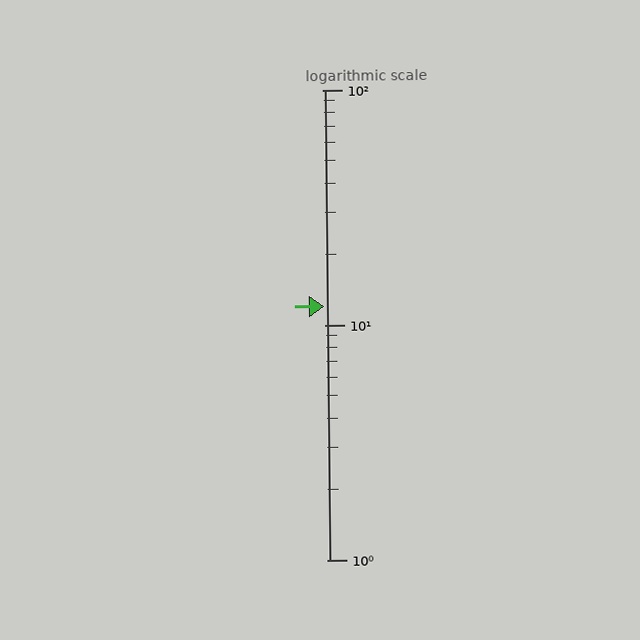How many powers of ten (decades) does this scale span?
The scale spans 2 decades, from 1 to 100.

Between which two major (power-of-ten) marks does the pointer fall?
The pointer is between 10 and 100.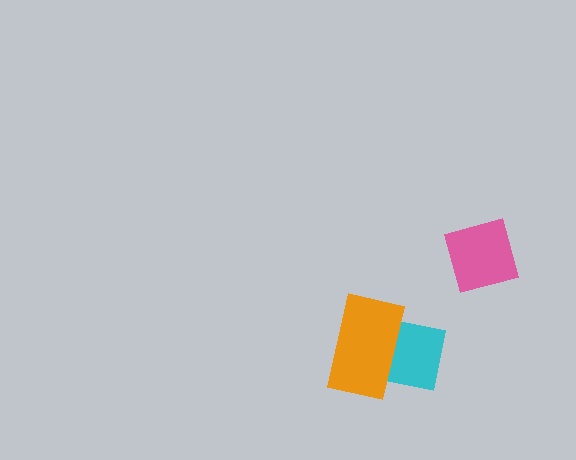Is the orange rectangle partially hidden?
No, no other shape covers it.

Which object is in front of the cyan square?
The orange rectangle is in front of the cyan square.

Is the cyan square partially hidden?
Yes, it is partially covered by another shape.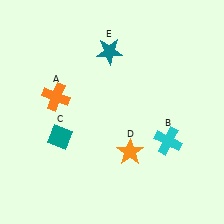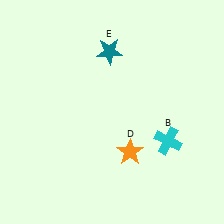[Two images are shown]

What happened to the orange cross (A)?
The orange cross (A) was removed in Image 2. It was in the top-left area of Image 1.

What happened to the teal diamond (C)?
The teal diamond (C) was removed in Image 2. It was in the bottom-left area of Image 1.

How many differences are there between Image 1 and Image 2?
There are 2 differences between the two images.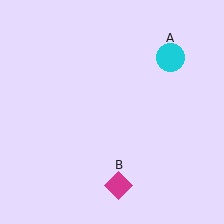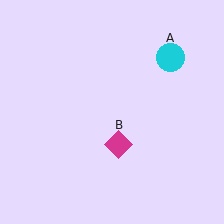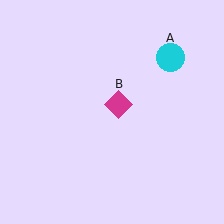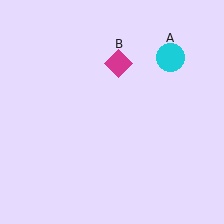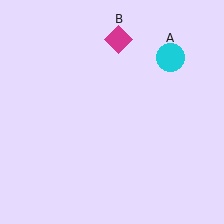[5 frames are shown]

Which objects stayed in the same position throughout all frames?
Cyan circle (object A) remained stationary.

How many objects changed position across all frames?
1 object changed position: magenta diamond (object B).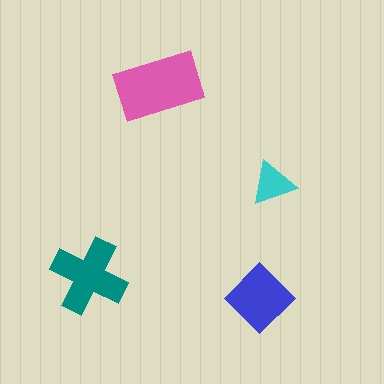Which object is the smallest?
The cyan triangle.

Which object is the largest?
The pink rectangle.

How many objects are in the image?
There are 4 objects in the image.